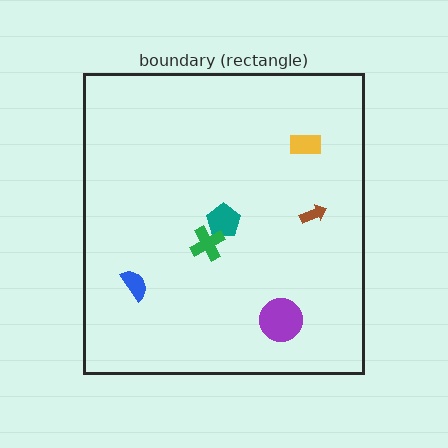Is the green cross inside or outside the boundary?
Inside.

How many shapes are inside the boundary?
6 inside, 0 outside.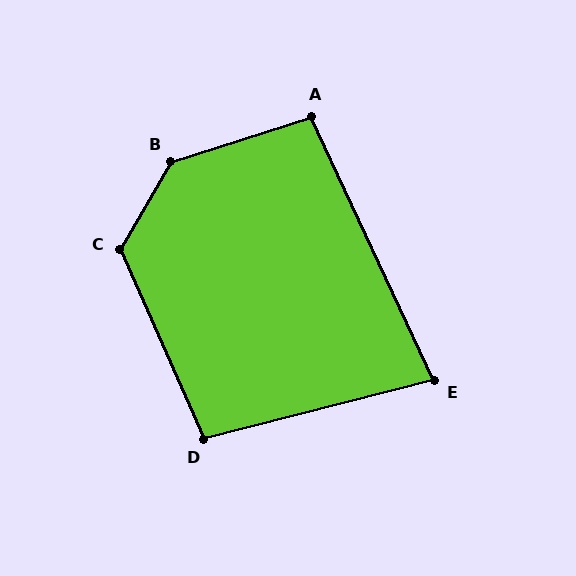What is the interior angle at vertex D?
Approximately 100 degrees (obtuse).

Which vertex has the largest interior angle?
B, at approximately 137 degrees.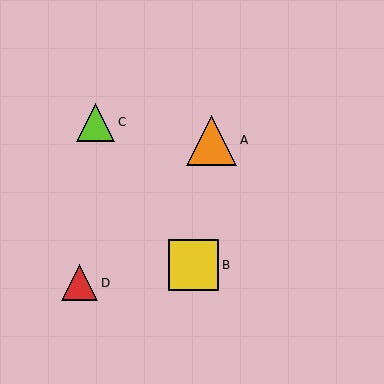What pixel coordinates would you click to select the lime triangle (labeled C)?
Click at (96, 122) to select the lime triangle C.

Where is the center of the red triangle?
The center of the red triangle is at (80, 283).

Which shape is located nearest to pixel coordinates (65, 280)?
The red triangle (labeled D) at (80, 283) is nearest to that location.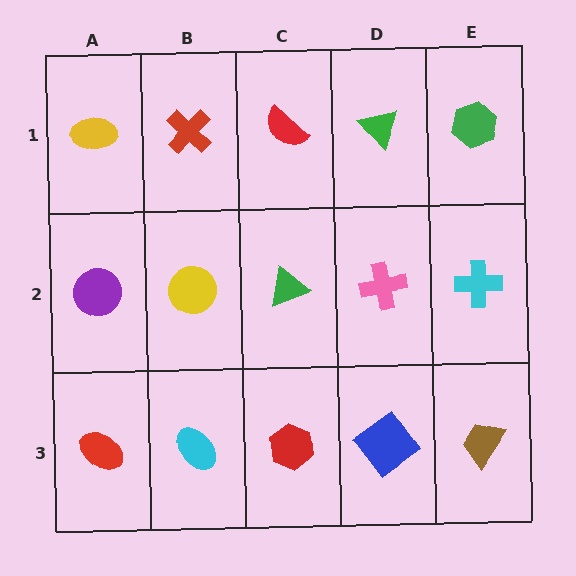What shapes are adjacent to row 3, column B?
A yellow circle (row 2, column B), a red ellipse (row 3, column A), a red hexagon (row 3, column C).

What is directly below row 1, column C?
A green triangle.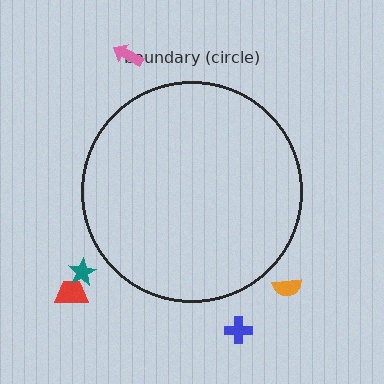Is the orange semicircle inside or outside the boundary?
Outside.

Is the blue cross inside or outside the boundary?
Outside.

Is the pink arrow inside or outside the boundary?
Outside.